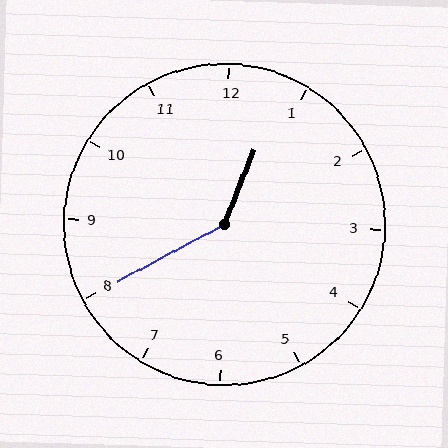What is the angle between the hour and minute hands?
Approximately 140 degrees.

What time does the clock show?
12:40.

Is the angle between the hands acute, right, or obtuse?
It is obtuse.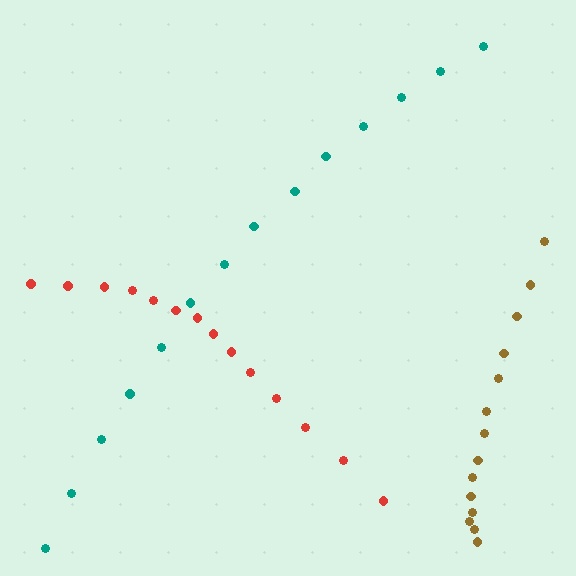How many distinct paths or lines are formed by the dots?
There are 3 distinct paths.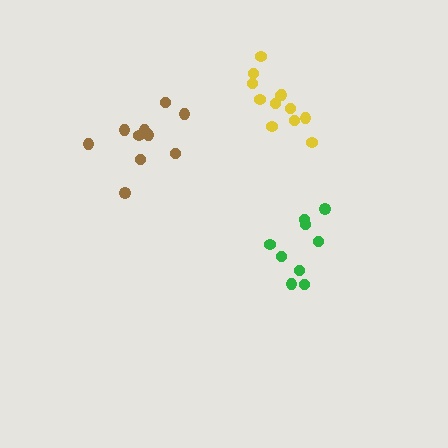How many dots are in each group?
Group 1: 12 dots, Group 2: 9 dots, Group 3: 10 dots (31 total).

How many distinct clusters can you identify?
There are 3 distinct clusters.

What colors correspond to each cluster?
The clusters are colored: yellow, green, brown.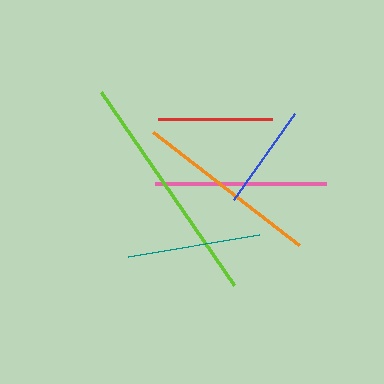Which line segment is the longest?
The lime line is the longest at approximately 234 pixels.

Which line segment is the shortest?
The blue line is the shortest at approximately 106 pixels.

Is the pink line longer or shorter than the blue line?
The pink line is longer than the blue line.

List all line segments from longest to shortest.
From longest to shortest: lime, orange, pink, teal, red, blue.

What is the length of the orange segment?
The orange segment is approximately 185 pixels long.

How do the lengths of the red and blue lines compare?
The red and blue lines are approximately the same length.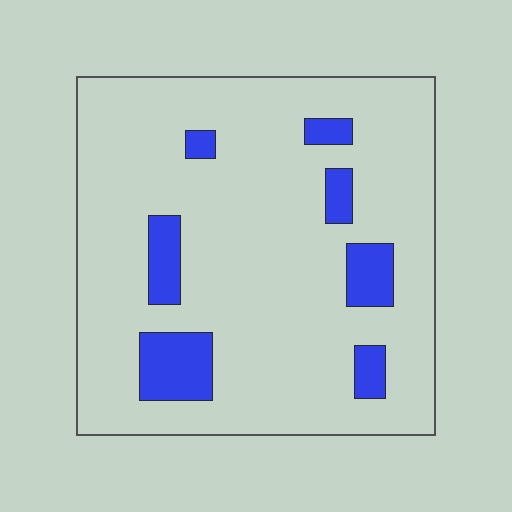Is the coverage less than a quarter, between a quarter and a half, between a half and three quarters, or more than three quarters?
Less than a quarter.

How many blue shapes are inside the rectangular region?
7.